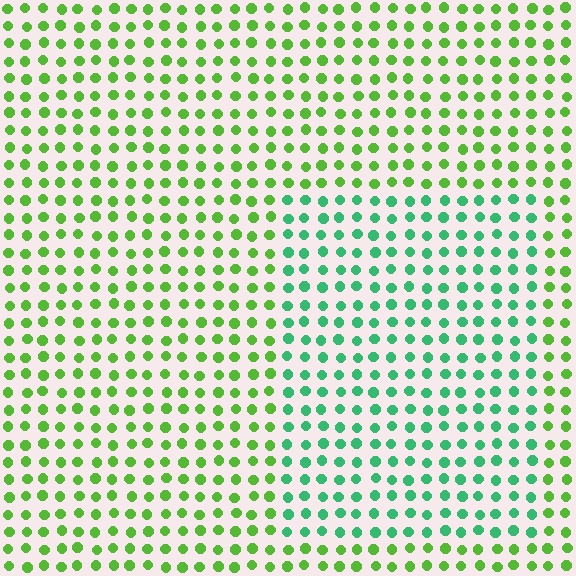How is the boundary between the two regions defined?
The boundary is defined purely by a slight shift in hue (about 42 degrees). Spacing, size, and orientation are identical on both sides.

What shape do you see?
I see a rectangle.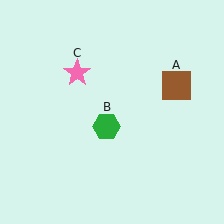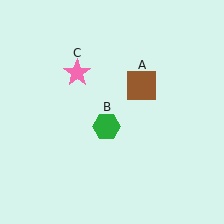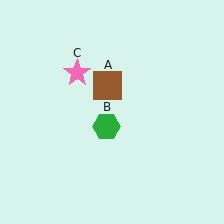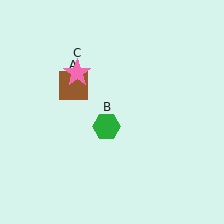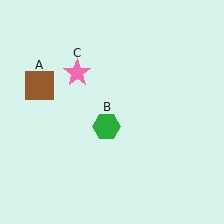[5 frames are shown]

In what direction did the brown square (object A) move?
The brown square (object A) moved left.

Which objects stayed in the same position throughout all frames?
Green hexagon (object B) and pink star (object C) remained stationary.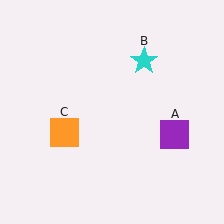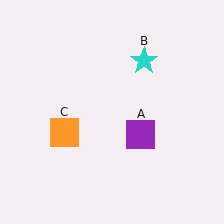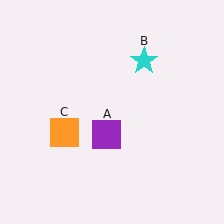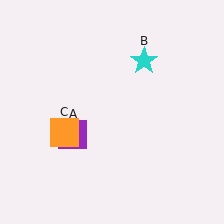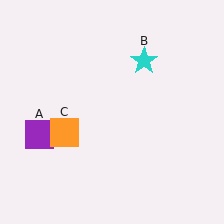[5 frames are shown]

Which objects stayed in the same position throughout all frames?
Cyan star (object B) and orange square (object C) remained stationary.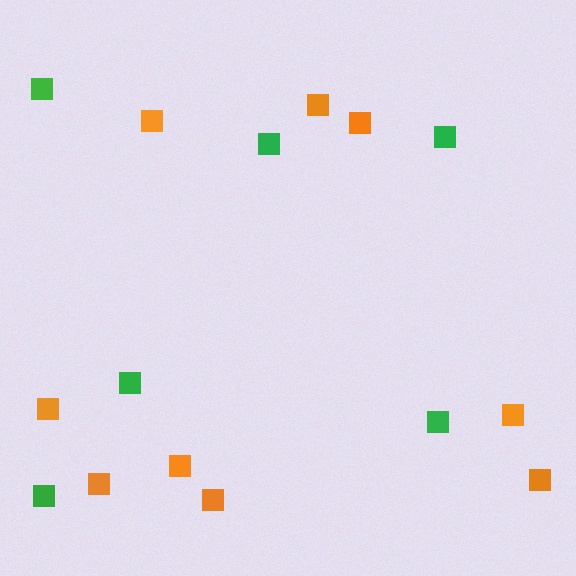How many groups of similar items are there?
There are 2 groups: one group of green squares (6) and one group of orange squares (9).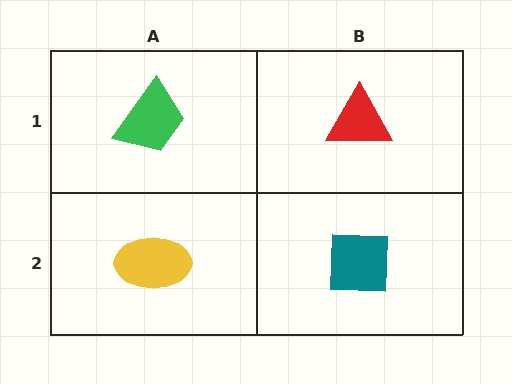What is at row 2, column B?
A teal square.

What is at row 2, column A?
A yellow ellipse.